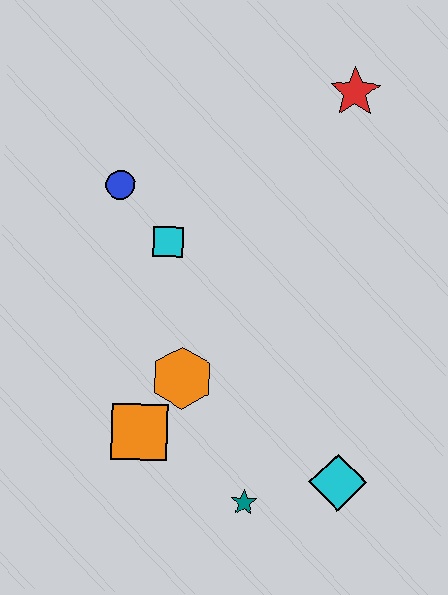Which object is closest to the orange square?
The orange hexagon is closest to the orange square.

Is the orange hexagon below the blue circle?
Yes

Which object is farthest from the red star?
The teal star is farthest from the red star.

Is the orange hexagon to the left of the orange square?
No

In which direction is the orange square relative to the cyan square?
The orange square is below the cyan square.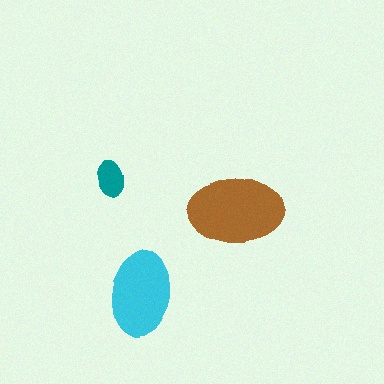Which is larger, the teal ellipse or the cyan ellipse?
The cyan one.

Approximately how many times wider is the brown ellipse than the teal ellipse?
About 2.5 times wider.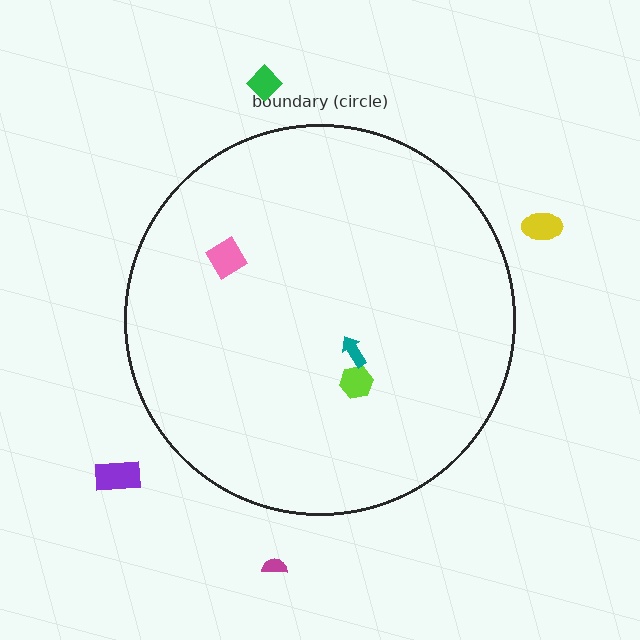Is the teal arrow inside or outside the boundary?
Inside.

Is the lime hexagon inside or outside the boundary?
Inside.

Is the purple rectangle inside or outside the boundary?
Outside.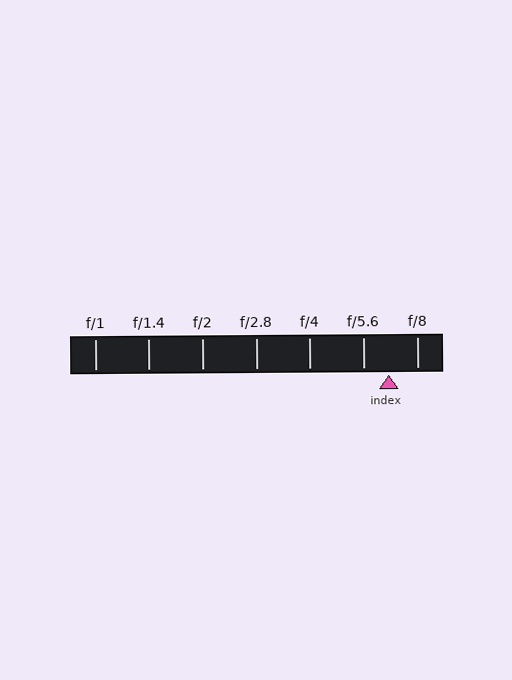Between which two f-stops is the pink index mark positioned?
The index mark is between f/5.6 and f/8.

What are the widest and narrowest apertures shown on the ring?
The widest aperture shown is f/1 and the narrowest is f/8.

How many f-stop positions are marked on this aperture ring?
There are 7 f-stop positions marked.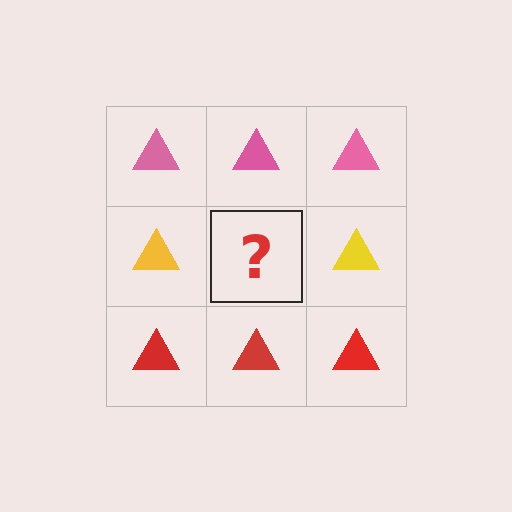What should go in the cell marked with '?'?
The missing cell should contain a yellow triangle.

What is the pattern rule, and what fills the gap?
The rule is that each row has a consistent color. The gap should be filled with a yellow triangle.